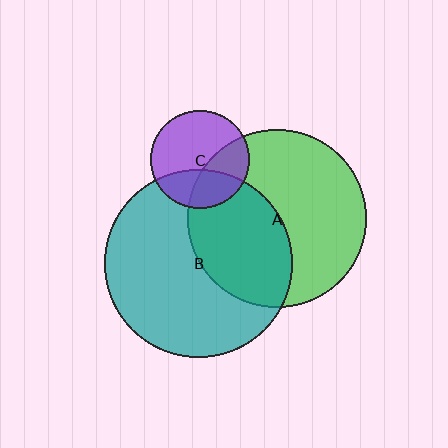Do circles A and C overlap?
Yes.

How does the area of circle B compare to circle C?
Approximately 3.7 times.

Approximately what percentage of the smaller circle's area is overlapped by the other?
Approximately 35%.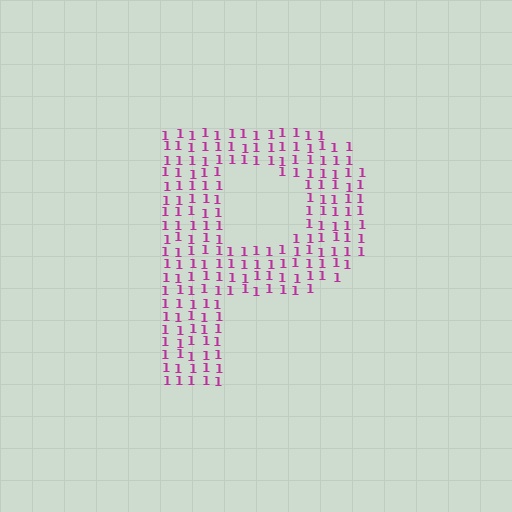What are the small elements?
The small elements are digit 1's.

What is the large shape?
The large shape is the letter P.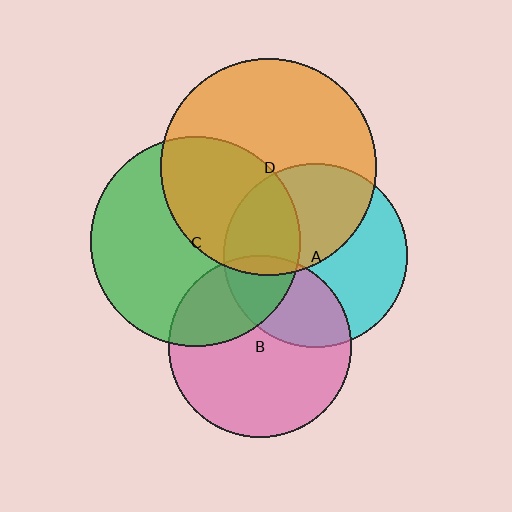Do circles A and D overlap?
Yes.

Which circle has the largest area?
Circle D (orange).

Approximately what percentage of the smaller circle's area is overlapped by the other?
Approximately 45%.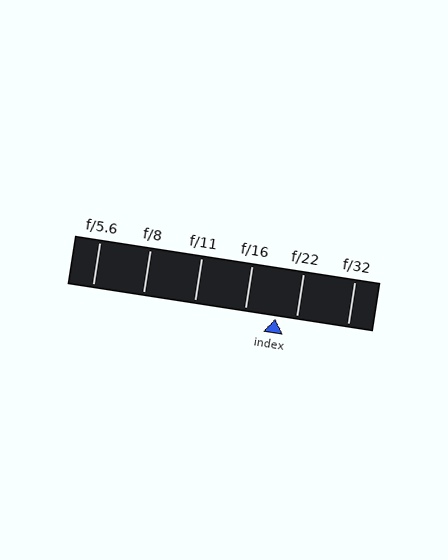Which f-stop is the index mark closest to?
The index mark is closest to f/22.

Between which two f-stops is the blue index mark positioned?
The index mark is between f/16 and f/22.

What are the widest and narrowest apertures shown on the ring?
The widest aperture shown is f/5.6 and the narrowest is f/32.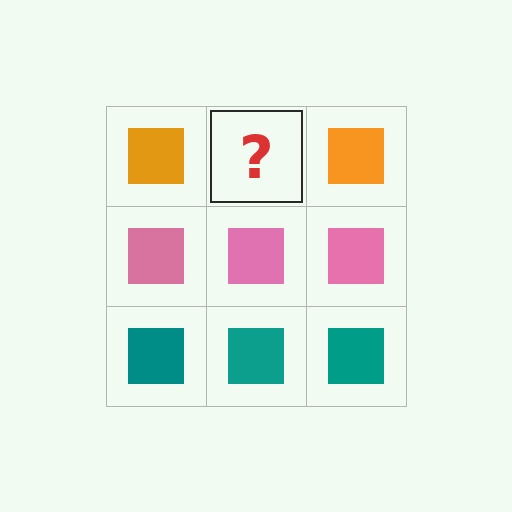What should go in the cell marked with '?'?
The missing cell should contain an orange square.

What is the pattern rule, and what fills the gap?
The rule is that each row has a consistent color. The gap should be filled with an orange square.